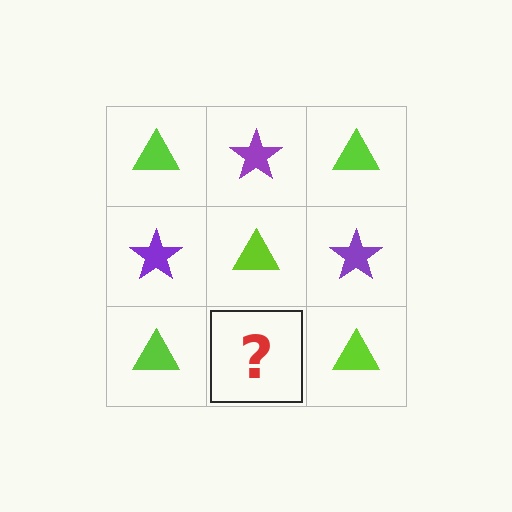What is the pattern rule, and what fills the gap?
The rule is that it alternates lime triangle and purple star in a checkerboard pattern. The gap should be filled with a purple star.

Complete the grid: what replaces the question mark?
The question mark should be replaced with a purple star.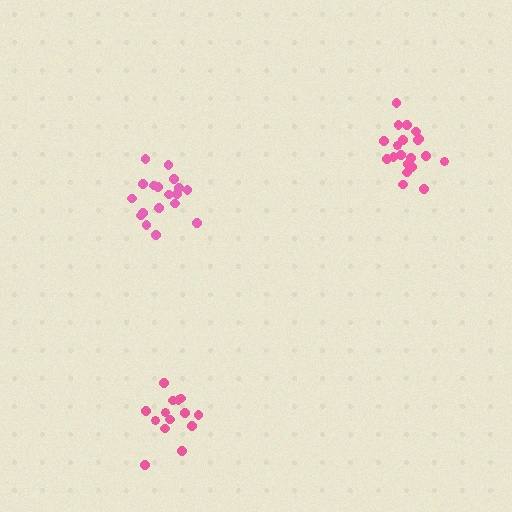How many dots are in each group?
Group 1: 18 dots, Group 2: 20 dots, Group 3: 14 dots (52 total).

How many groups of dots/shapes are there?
There are 3 groups.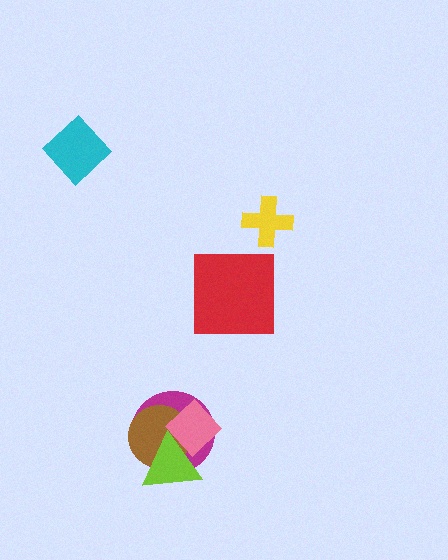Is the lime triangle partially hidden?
Yes, it is partially covered by another shape.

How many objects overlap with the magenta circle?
3 objects overlap with the magenta circle.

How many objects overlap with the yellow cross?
0 objects overlap with the yellow cross.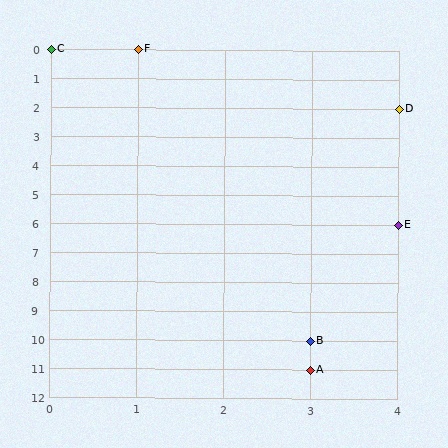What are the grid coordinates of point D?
Point D is at grid coordinates (4, 2).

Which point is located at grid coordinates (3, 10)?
Point B is at (3, 10).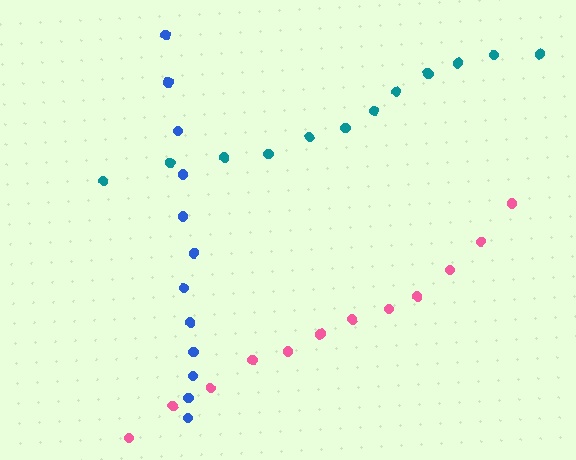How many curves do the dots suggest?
There are 3 distinct paths.